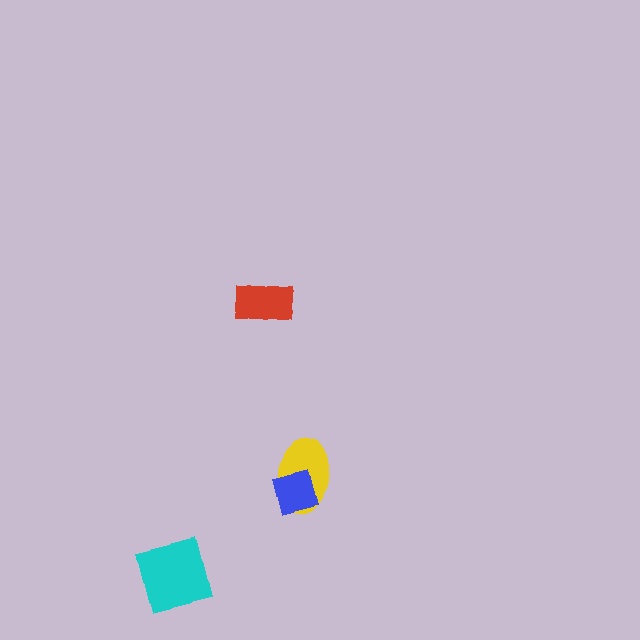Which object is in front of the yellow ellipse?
The blue square is in front of the yellow ellipse.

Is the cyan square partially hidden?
No, no other shape covers it.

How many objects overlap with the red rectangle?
0 objects overlap with the red rectangle.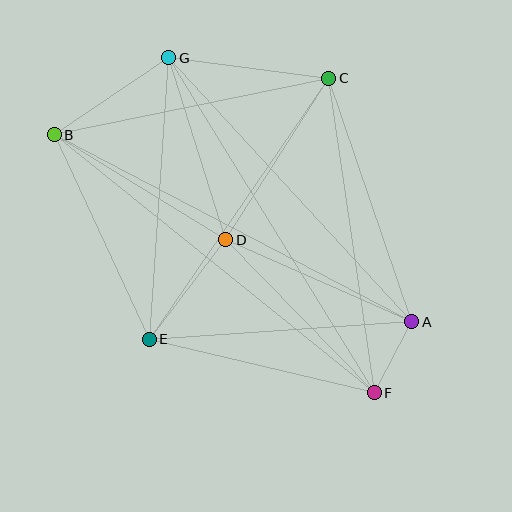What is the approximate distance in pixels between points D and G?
The distance between D and G is approximately 191 pixels.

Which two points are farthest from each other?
Points B and F are farthest from each other.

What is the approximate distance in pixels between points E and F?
The distance between E and F is approximately 231 pixels.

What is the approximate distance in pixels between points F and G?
The distance between F and G is approximately 393 pixels.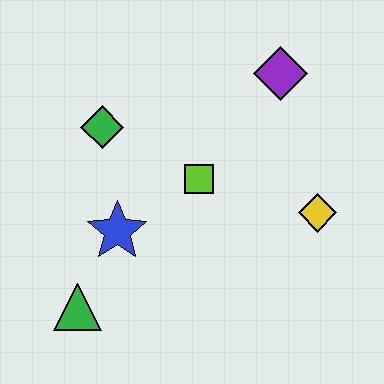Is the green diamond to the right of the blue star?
No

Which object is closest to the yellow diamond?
The lime square is closest to the yellow diamond.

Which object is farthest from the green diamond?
The yellow diamond is farthest from the green diamond.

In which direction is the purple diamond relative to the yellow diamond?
The purple diamond is above the yellow diamond.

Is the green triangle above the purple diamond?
No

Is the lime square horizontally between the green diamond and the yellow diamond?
Yes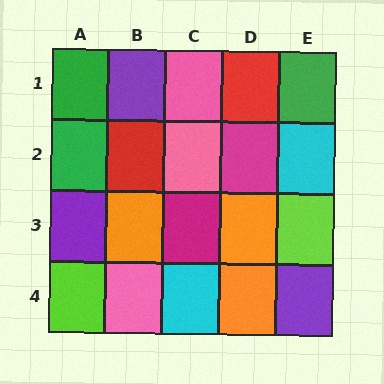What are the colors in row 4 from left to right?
Lime, pink, cyan, orange, purple.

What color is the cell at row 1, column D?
Red.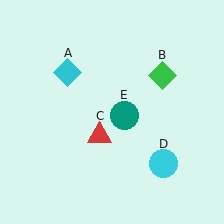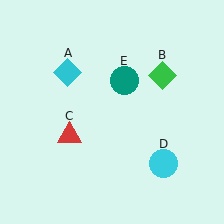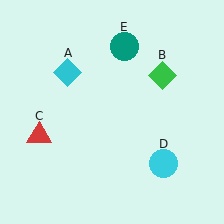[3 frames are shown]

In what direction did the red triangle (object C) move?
The red triangle (object C) moved left.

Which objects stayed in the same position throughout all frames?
Cyan diamond (object A) and green diamond (object B) and cyan circle (object D) remained stationary.